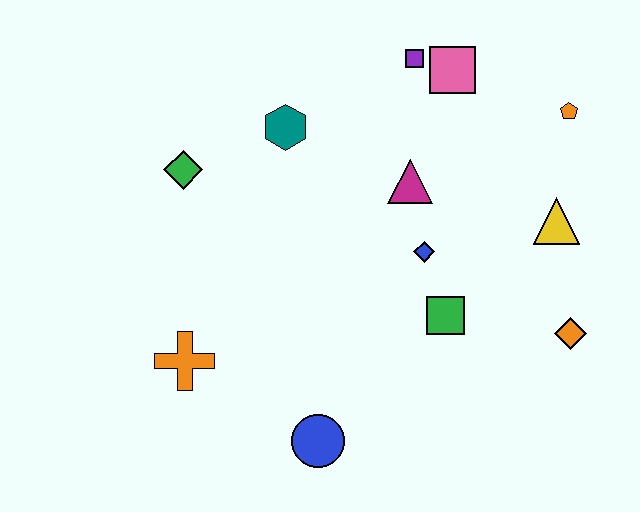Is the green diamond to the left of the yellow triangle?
Yes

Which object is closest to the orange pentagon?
The yellow triangle is closest to the orange pentagon.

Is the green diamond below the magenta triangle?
No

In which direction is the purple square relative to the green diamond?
The purple square is to the right of the green diamond.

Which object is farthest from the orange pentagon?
The orange cross is farthest from the orange pentagon.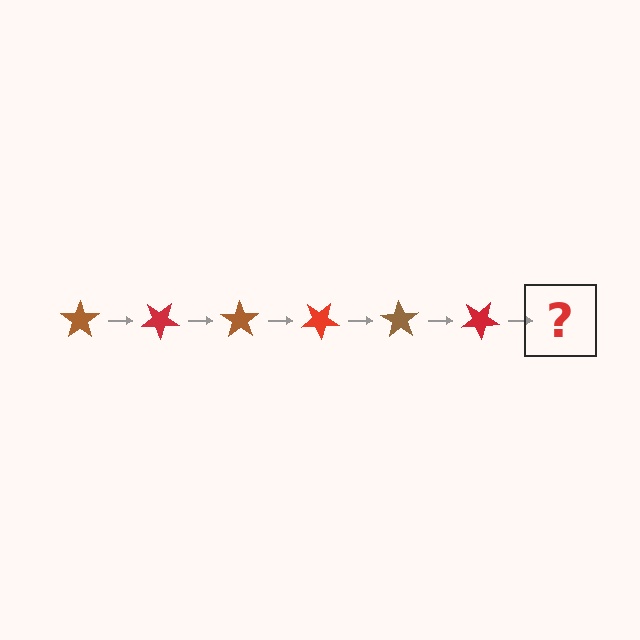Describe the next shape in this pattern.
It should be a brown star, rotated 210 degrees from the start.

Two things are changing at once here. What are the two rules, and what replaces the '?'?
The two rules are that it rotates 35 degrees each step and the color cycles through brown and red. The '?' should be a brown star, rotated 210 degrees from the start.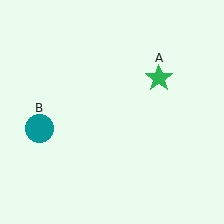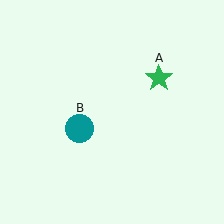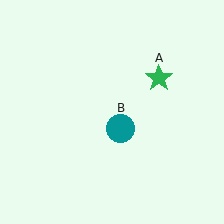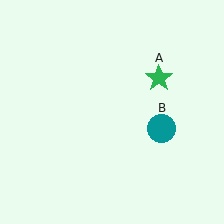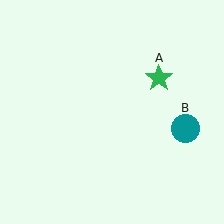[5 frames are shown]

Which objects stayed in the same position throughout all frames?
Green star (object A) remained stationary.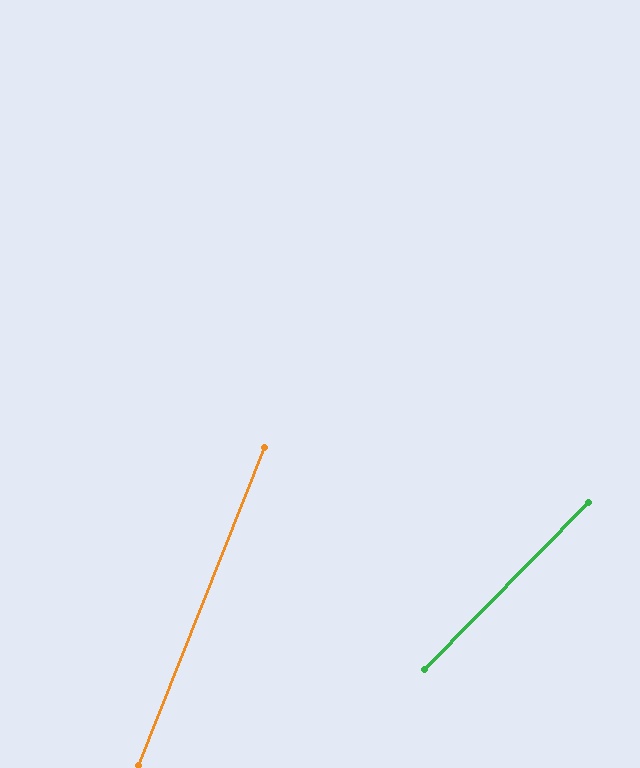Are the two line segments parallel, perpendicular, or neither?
Neither parallel nor perpendicular — they differ by about 23°.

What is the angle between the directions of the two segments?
Approximately 23 degrees.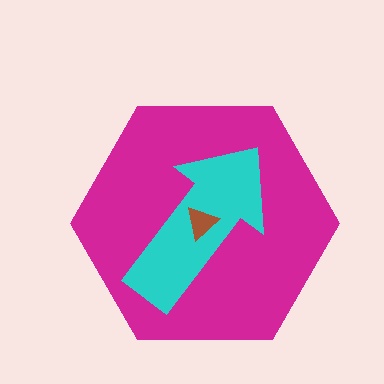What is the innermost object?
The brown triangle.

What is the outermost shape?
The magenta hexagon.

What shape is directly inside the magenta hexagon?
The cyan arrow.